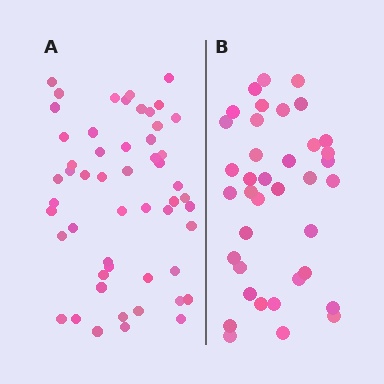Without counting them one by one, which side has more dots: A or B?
Region A (the left region) has more dots.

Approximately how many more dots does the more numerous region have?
Region A has approximately 15 more dots than region B.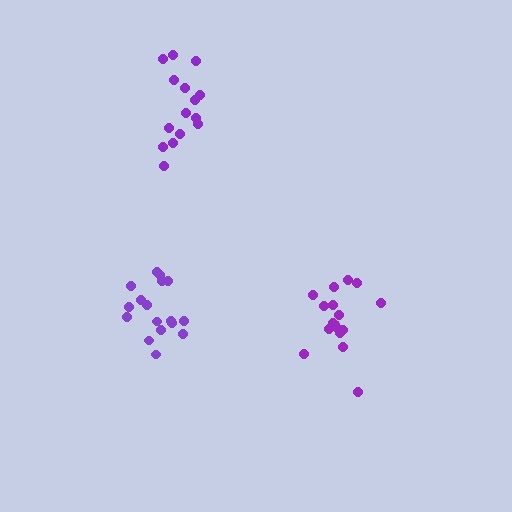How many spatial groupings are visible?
There are 3 spatial groupings.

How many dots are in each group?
Group 1: 15 dots, Group 2: 17 dots, Group 3: 17 dots (49 total).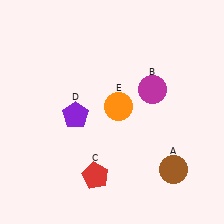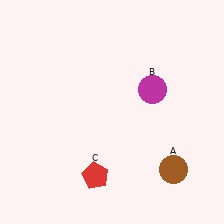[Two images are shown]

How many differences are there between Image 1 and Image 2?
There are 2 differences between the two images.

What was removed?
The orange circle (E), the purple pentagon (D) were removed in Image 2.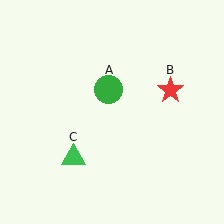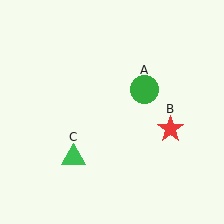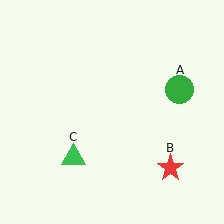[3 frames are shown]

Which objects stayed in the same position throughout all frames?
Green triangle (object C) remained stationary.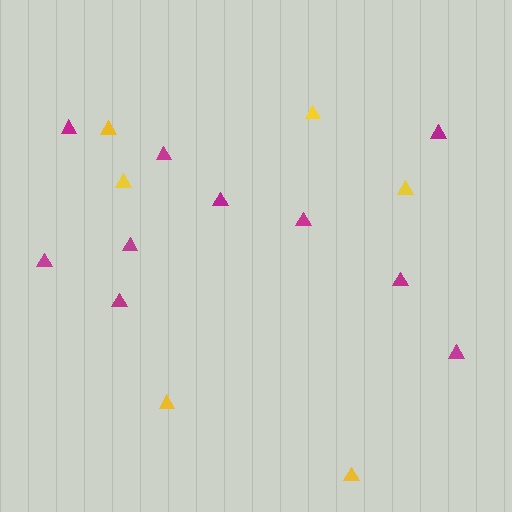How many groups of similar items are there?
There are 2 groups: one group of magenta triangles (10) and one group of yellow triangles (6).